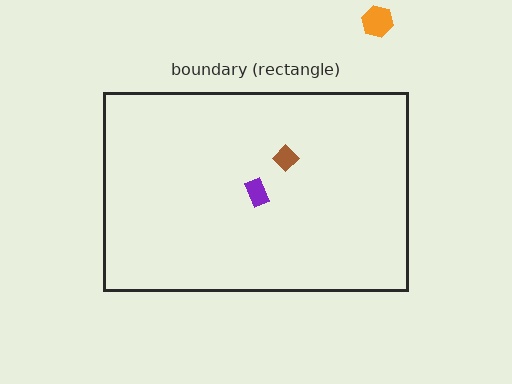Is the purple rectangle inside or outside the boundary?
Inside.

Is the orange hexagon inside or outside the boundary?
Outside.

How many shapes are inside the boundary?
2 inside, 1 outside.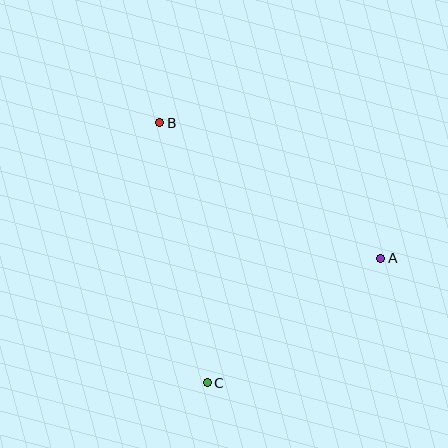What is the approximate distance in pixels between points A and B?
The distance between A and B is approximately 259 pixels.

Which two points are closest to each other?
Points A and C are closest to each other.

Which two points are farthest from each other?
Points B and C are farthest from each other.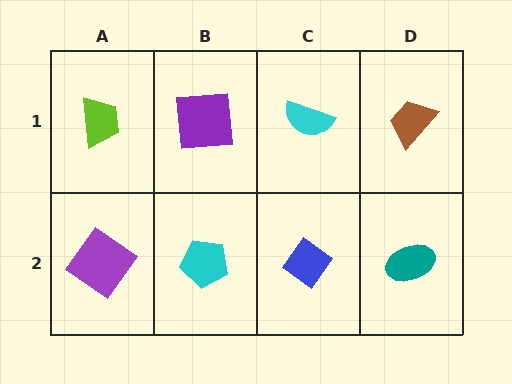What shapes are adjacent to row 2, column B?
A purple square (row 1, column B), a purple diamond (row 2, column A), a blue diamond (row 2, column C).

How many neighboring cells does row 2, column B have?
3.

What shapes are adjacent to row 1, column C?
A blue diamond (row 2, column C), a purple square (row 1, column B), a brown trapezoid (row 1, column D).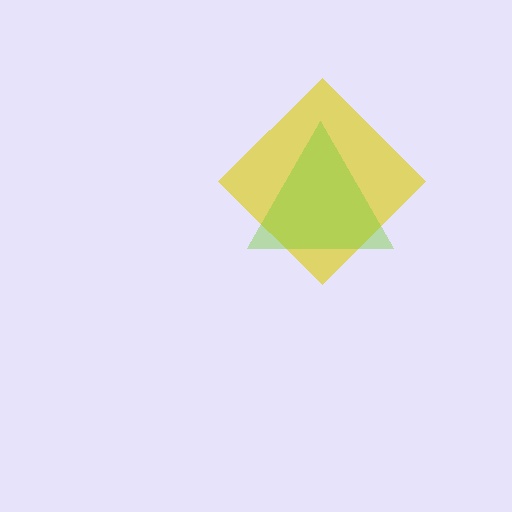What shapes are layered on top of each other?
The layered shapes are: a yellow diamond, a lime triangle.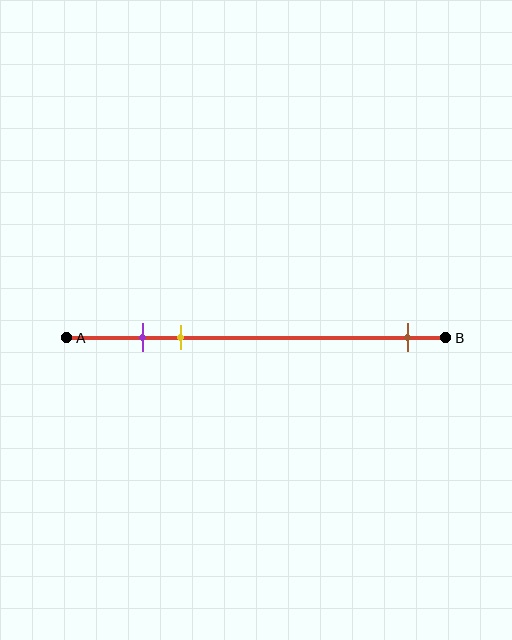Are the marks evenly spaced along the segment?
No, the marks are not evenly spaced.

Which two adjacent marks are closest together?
The purple and yellow marks are the closest adjacent pair.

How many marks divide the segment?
There are 3 marks dividing the segment.